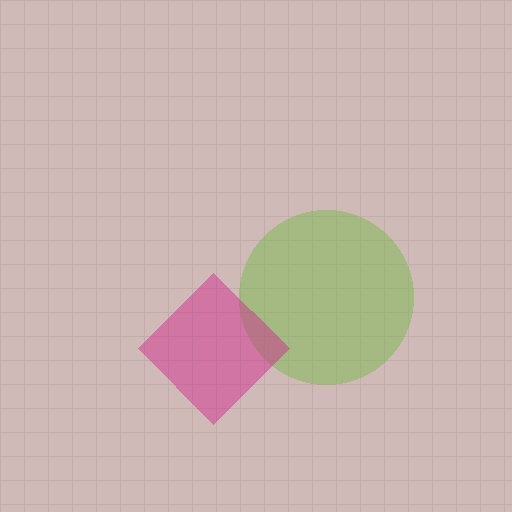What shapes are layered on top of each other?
The layered shapes are: a lime circle, a magenta diamond.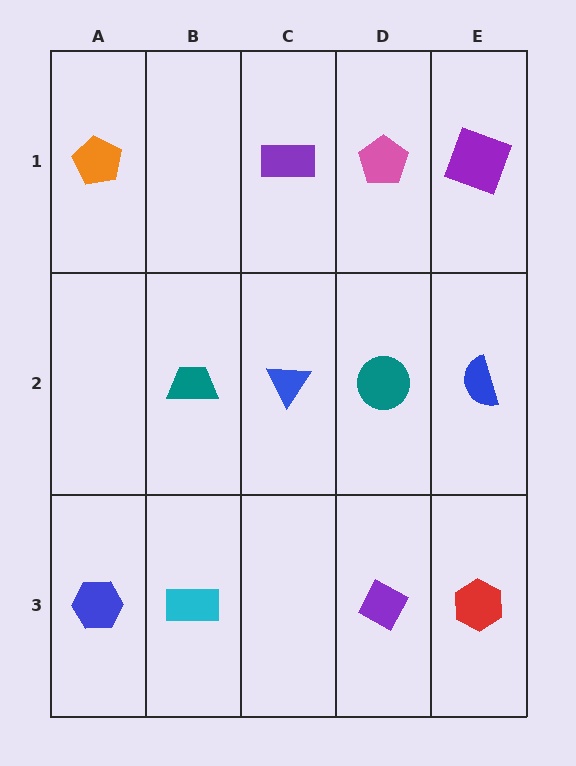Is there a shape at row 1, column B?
No, that cell is empty.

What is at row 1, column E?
A purple square.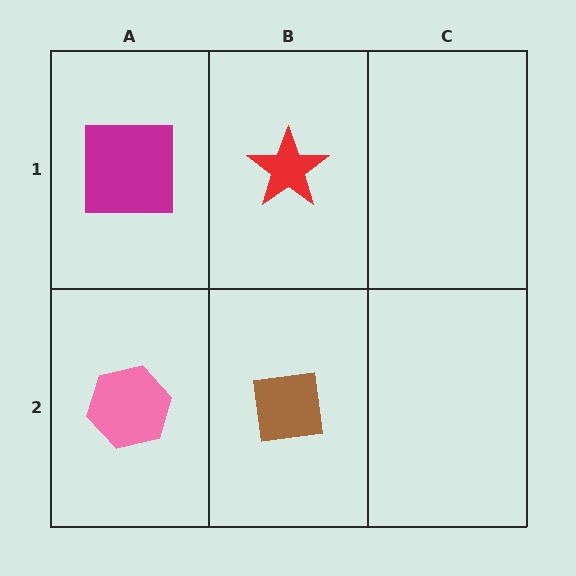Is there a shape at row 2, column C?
No, that cell is empty.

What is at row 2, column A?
A pink hexagon.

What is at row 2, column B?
A brown square.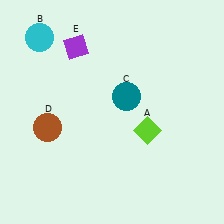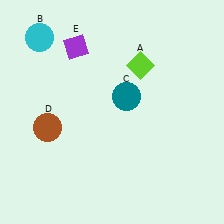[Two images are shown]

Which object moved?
The lime diamond (A) moved up.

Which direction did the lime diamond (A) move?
The lime diamond (A) moved up.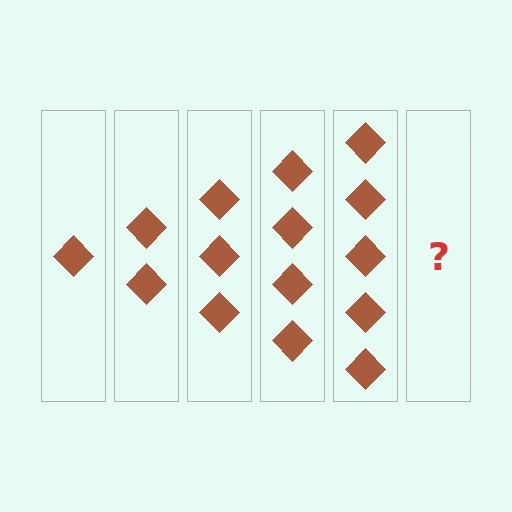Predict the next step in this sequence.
The next step is 6 diamonds.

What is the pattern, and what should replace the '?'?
The pattern is that each step adds one more diamond. The '?' should be 6 diamonds.